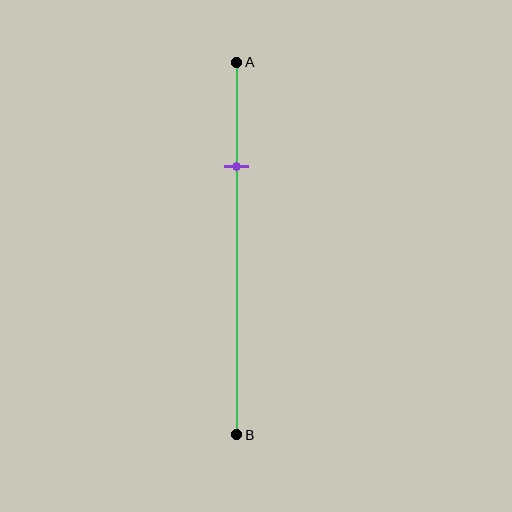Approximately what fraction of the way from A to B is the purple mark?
The purple mark is approximately 30% of the way from A to B.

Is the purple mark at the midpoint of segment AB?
No, the mark is at about 30% from A, not at the 50% midpoint.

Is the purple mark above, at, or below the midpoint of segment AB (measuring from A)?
The purple mark is above the midpoint of segment AB.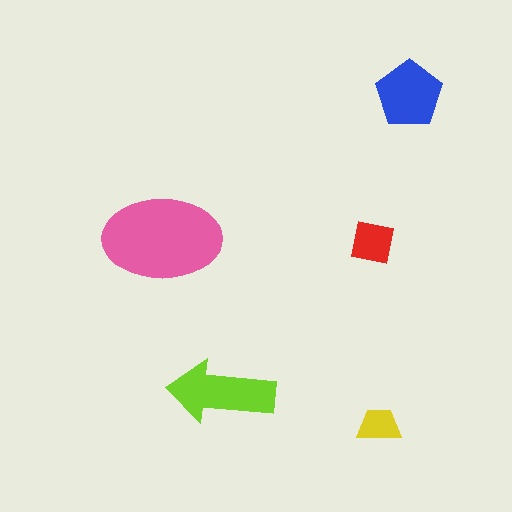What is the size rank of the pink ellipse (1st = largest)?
1st.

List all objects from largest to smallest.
The pink ellipse, the lime arrow, the blue pentagon, the red square, the yellow trapezoid.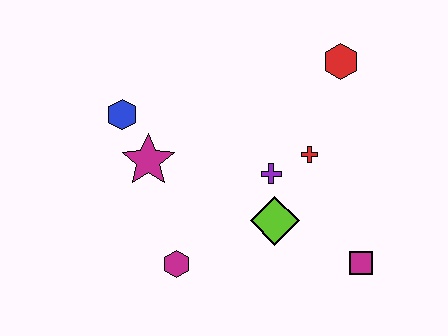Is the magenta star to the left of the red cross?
Yes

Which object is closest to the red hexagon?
The red cross is closest to the red hexagon.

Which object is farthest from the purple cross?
The blue hexagon is farthest from the purple cross.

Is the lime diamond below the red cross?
Yes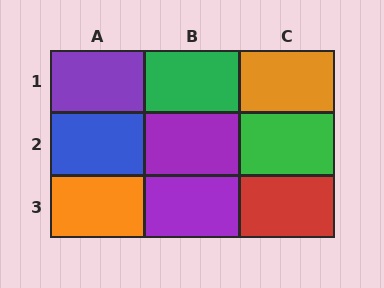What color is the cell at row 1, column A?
Purple.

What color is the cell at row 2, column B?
Purple.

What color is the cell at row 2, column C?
Green.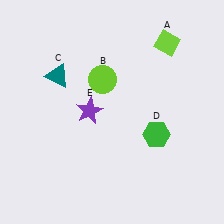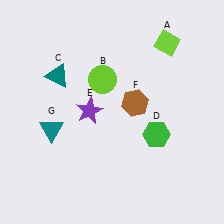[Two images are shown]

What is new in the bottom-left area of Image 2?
A teal triangle (G) was added in the bottom-left area of Image 2.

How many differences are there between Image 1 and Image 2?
There are 2 differences between the two images.